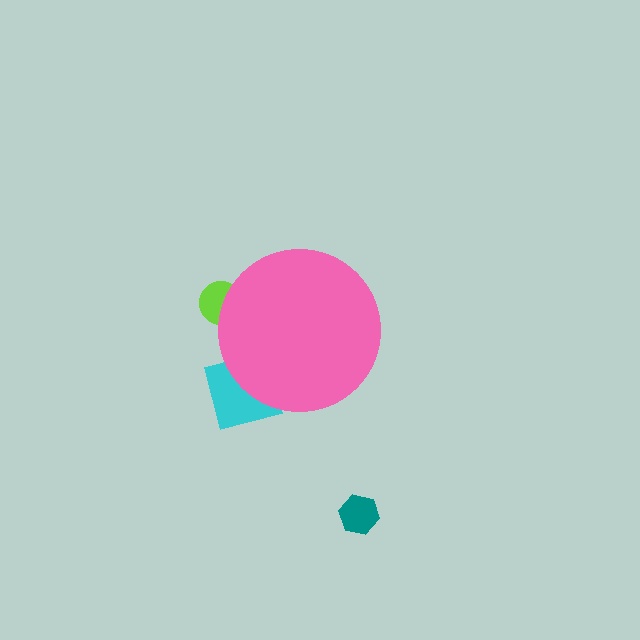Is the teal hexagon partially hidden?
No, the teal hexagon is fully visible.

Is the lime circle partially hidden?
Yes, the lime circle is partially hidden behind the pink circle.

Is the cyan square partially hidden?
Yes, the cyan square is partially hidden behind the pink circle.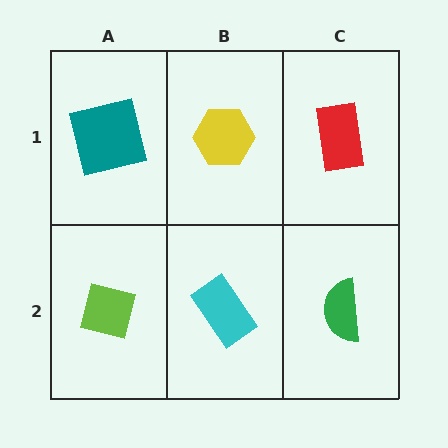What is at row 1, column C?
A red rectangle.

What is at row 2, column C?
A green semicircle.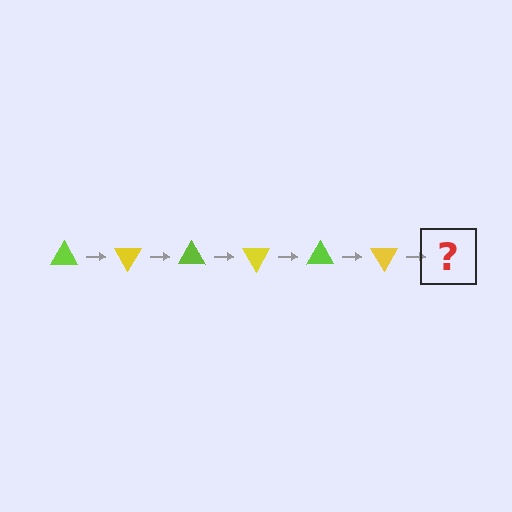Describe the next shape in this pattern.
It should be a lime triangle, rotated 360 degrees from the start.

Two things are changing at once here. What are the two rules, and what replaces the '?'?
The two rules are that it rotates 60 degrees each step and the color cycles through lime and yellow. The '?' should be a lime triangle, rotated 360 degrees from the start.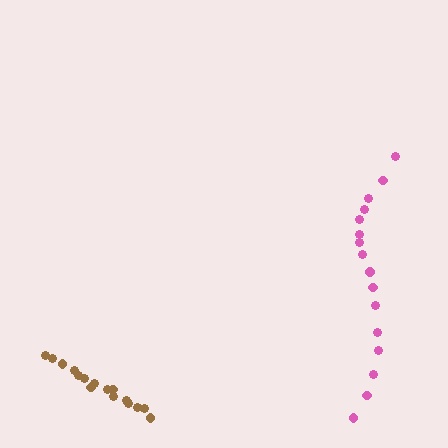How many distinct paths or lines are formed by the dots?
There are 2 distinct paths.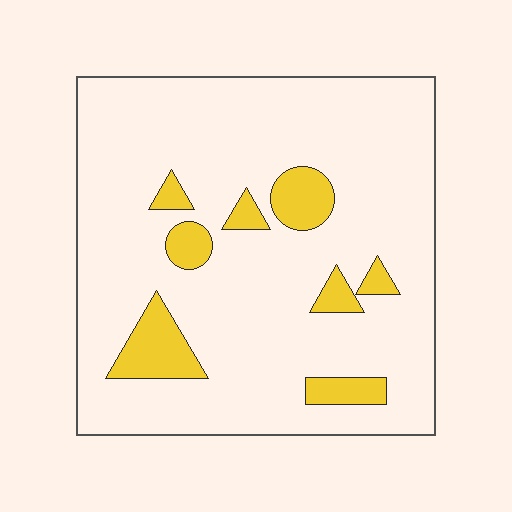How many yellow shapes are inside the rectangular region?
8.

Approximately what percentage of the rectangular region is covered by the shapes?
Approximately 15%.